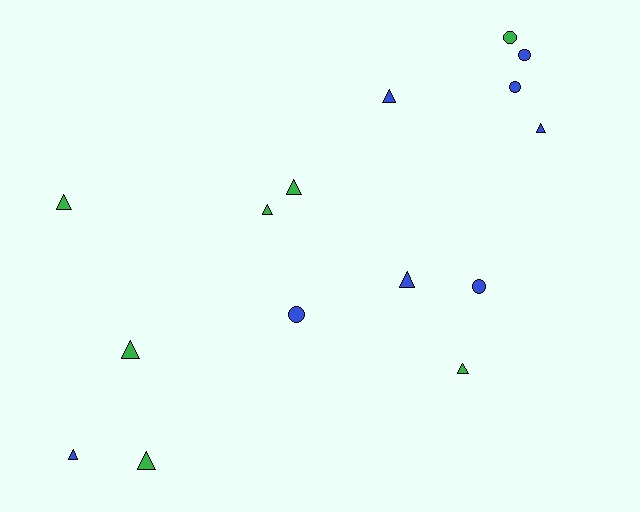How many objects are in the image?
There are 15 objects.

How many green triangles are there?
There are 6 green triangles.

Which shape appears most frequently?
Triangle, with 10 objects.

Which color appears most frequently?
Blue, with 8 objects.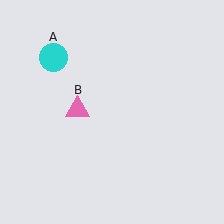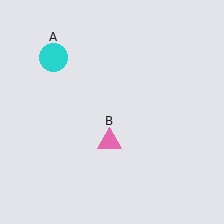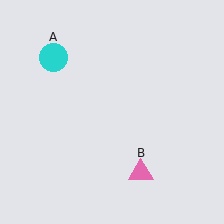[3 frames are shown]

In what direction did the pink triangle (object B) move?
The pink triangle (object B) moved down and to the right.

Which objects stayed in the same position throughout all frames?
Cyan circle (object A) remained stationary.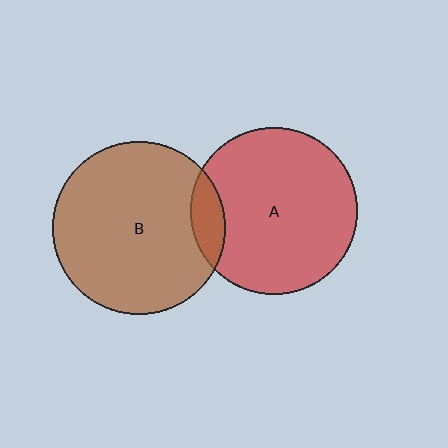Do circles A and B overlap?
Yes.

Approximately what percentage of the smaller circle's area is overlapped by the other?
Approximately 10%.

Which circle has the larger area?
Circle B (brown).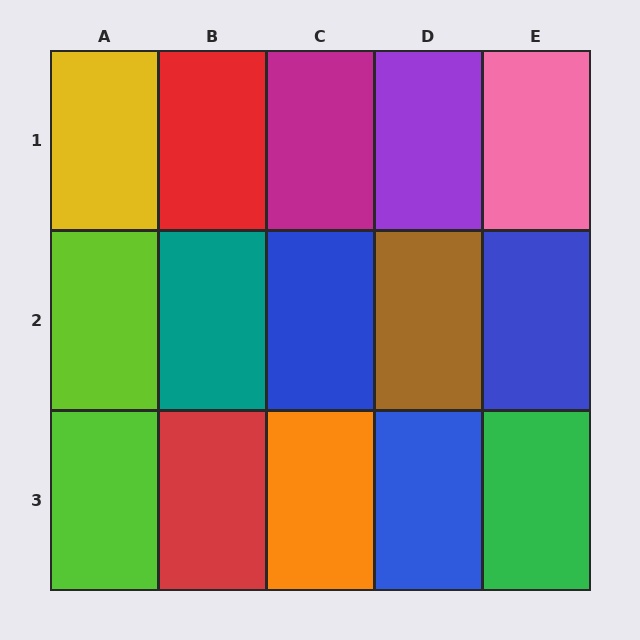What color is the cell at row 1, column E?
Pink.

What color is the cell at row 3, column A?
Lime.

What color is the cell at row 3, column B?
Red.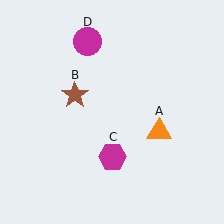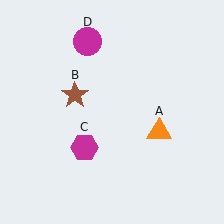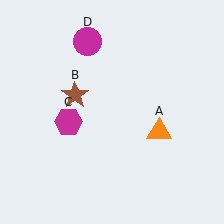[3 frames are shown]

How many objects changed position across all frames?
1 object changed position: magenta hexagon (object C).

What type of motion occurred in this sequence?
The magenta hexagon (object C) rotated clockwise around the center of the scene.